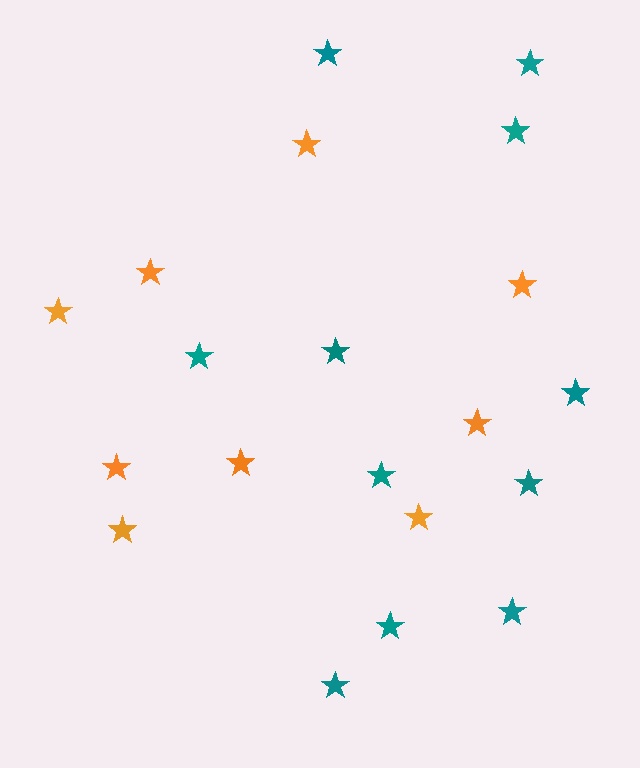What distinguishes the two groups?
There are 2 groups: one group of orange stars (9) and one group of teal stars (11).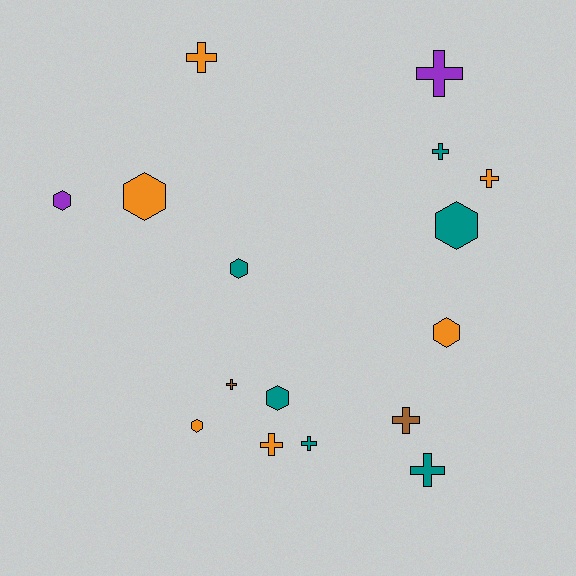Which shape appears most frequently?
Cross, with 9 objects.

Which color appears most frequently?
Teal, with 6 objects.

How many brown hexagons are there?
There are no brown hexagons.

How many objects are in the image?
There are 16 objects.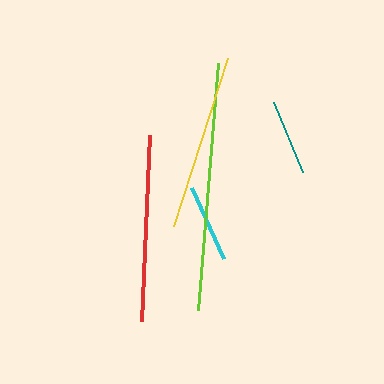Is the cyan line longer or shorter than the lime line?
The lime line is longer than the cyan line.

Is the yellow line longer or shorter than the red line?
The red line is longer than the yellow line.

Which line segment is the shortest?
The teal line is the shortest at approximately 76 pixels.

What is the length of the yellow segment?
The yellow segment is approximately 176 pixels long.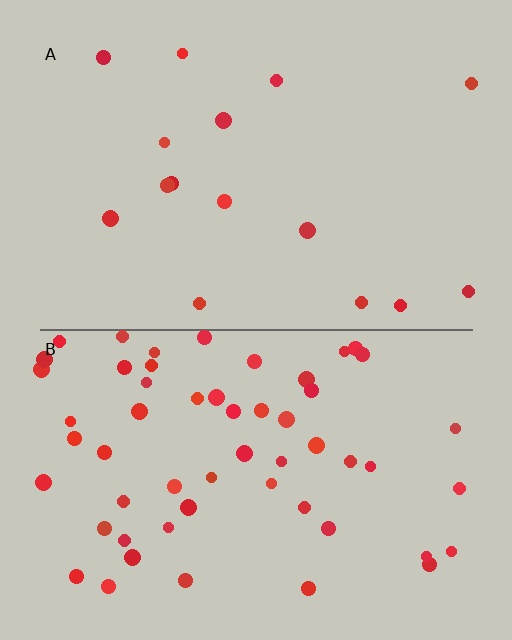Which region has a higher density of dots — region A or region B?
B (the bottom).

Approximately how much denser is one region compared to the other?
Approximately 3.6× — region B over region A.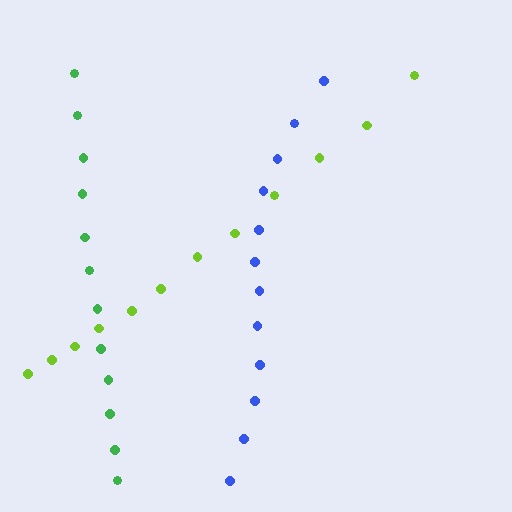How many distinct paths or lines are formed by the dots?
There are 3 distinct paths.